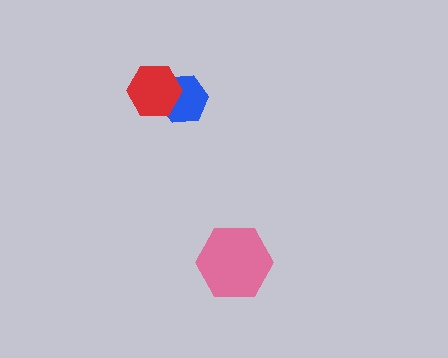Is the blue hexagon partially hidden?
Yes, it is partially covered by another shape.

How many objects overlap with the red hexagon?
1 object overlaps with the red hexagon.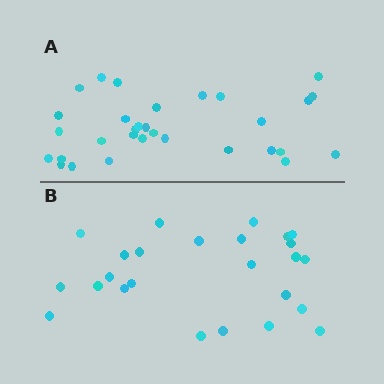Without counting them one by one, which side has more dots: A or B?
Region A (the top region) has more dots.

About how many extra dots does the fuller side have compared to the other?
Region A has about 6 more dots than region B.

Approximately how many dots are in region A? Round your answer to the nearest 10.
About 30 dots. (The exact count is 31, which rounds to 30.)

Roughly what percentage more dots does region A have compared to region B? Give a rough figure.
About 25% more.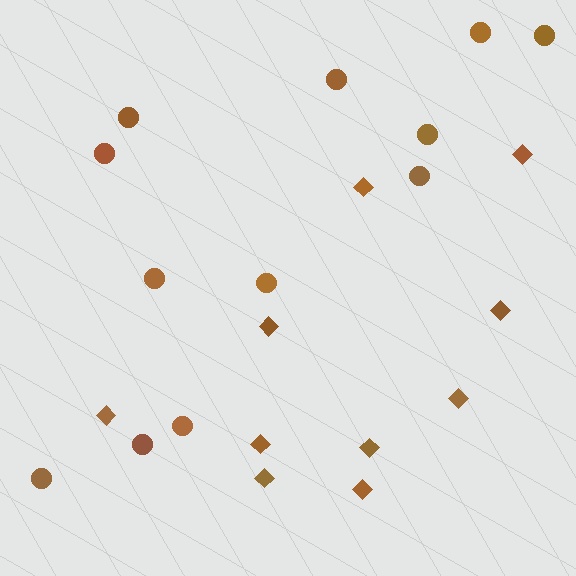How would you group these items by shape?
There are 2 groups: one group of diamonds (10) and one group of circles (12).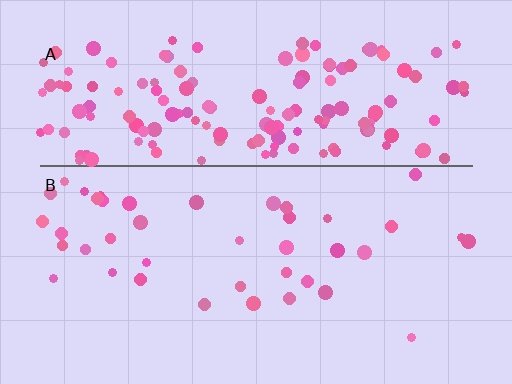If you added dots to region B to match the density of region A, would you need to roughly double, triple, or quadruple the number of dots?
Approximately quadruple.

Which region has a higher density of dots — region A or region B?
A (the top).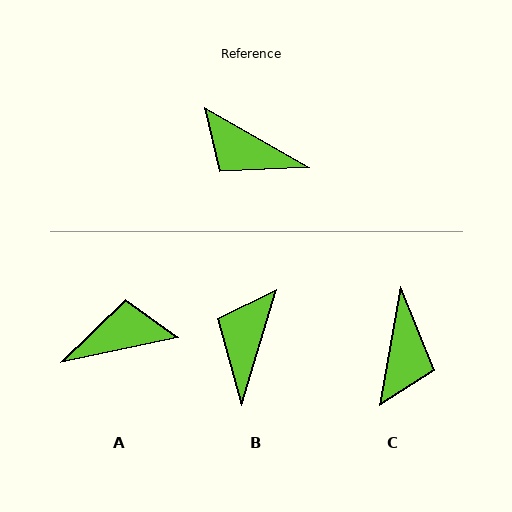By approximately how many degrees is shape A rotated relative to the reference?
Approximately 139 degrees clockwise.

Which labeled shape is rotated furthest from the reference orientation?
A, about 139 degrees away.